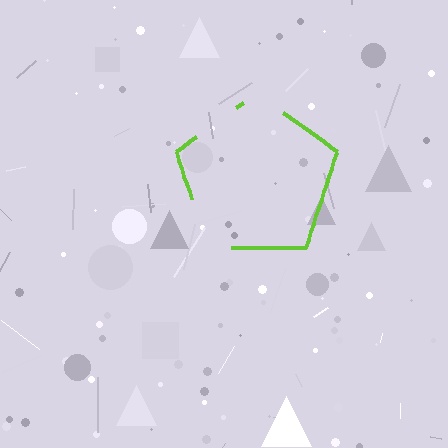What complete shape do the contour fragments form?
The contour fragments form a pentagon.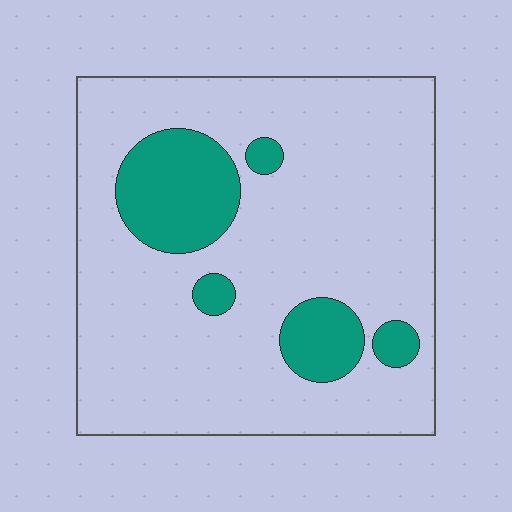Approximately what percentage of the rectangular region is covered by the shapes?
Approximately 20%.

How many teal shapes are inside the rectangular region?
5.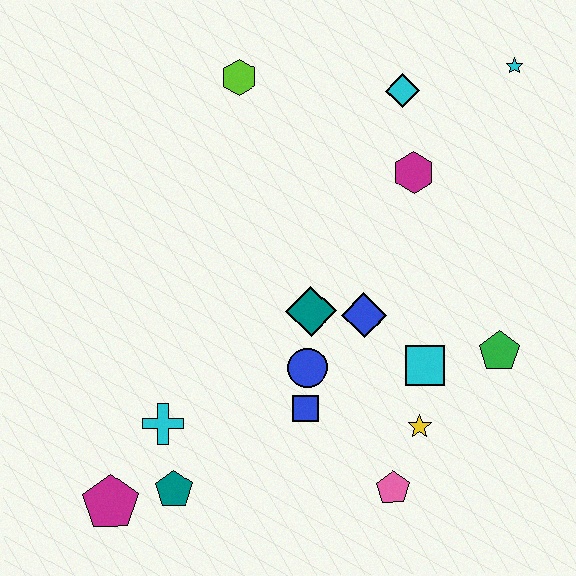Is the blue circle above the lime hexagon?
No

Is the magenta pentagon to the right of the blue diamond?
No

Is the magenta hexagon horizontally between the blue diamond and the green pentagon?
Yes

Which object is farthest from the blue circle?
The cyan star is farthest from the blue circle.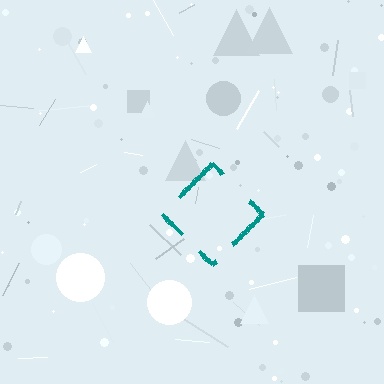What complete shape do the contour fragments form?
The contour fragments form a diamond.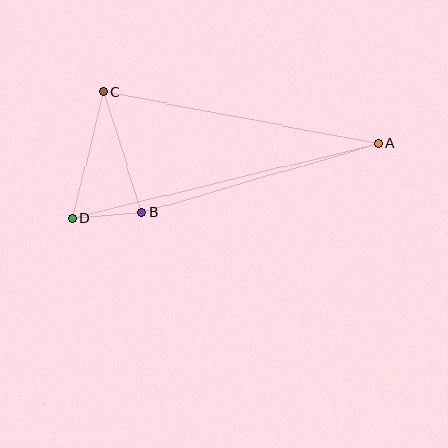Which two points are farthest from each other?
Points A and D are farthest from each other.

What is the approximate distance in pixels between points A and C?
The distance between A and C is approximately 280 pixels.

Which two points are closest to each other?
Points B and D are closest to each other.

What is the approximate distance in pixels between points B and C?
The distance between B and C is approximately 127 pixels.